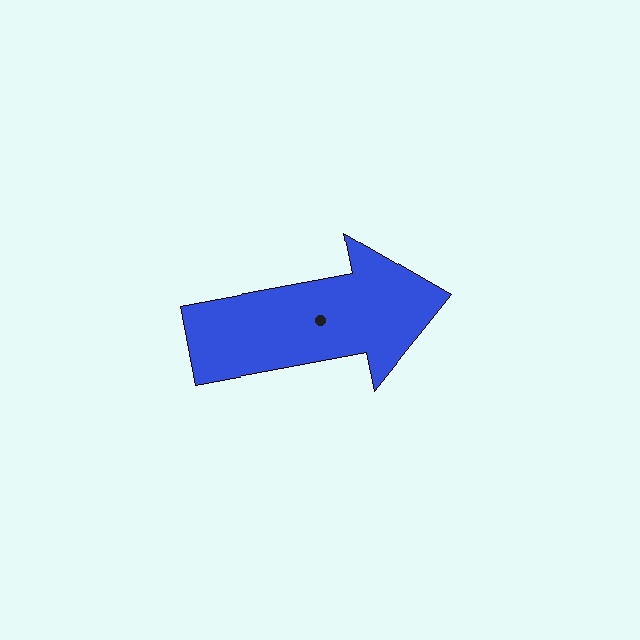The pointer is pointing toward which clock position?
Roughly 3 o'clock.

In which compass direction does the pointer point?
East.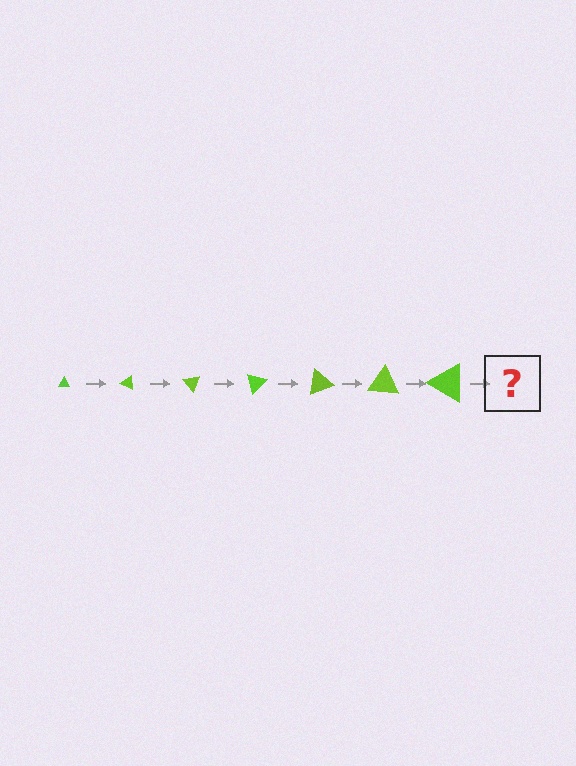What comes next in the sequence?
The next element should be a triangle, larger than the previous one and rotated 175 degrees from the start.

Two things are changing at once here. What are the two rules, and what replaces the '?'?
The two rules are that the triangle grows larger each step and it rotates 25 degrees each step. The '?' should be a triangle, larger than the previous one and rotated 175 degrees from the start.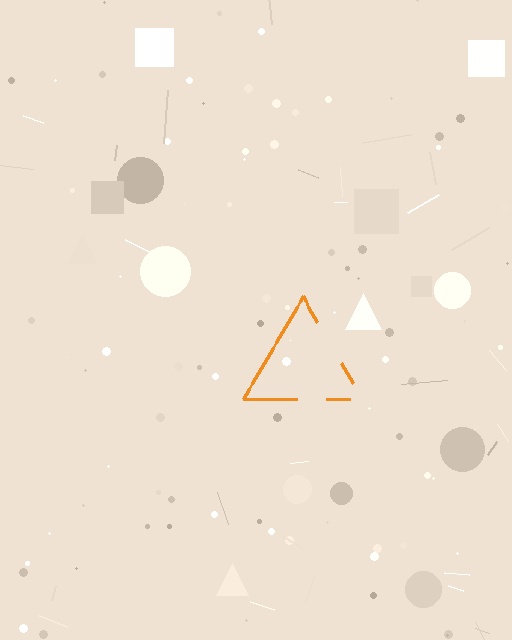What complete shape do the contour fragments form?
The contour fragments form a triangle.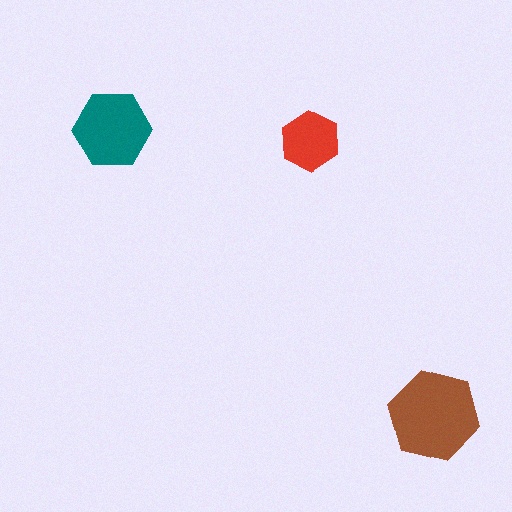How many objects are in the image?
There are 3 objects in the image.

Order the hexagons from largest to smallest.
the brown one, the teal one, the red one.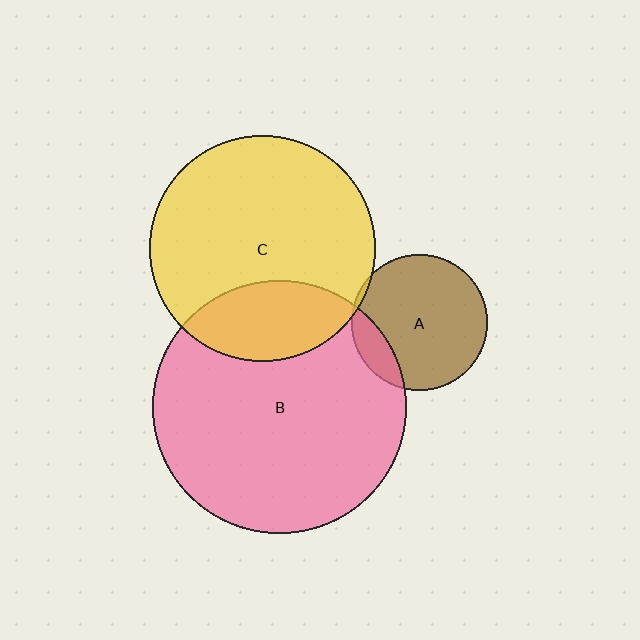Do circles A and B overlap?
Yes.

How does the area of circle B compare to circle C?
Approximately 1.3 times.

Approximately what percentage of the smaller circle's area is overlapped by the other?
Approximately 15%.